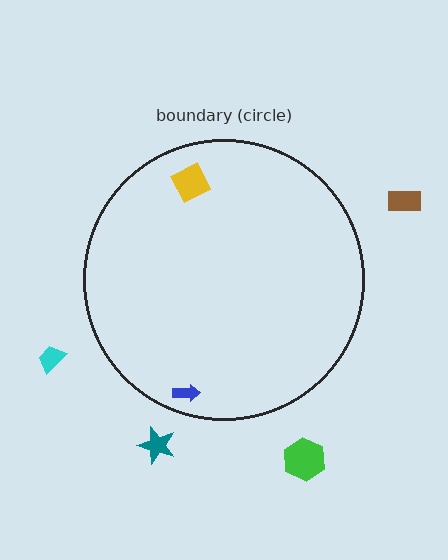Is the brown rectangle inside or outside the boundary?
Outside.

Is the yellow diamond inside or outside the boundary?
Inside.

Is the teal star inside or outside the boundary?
Outside.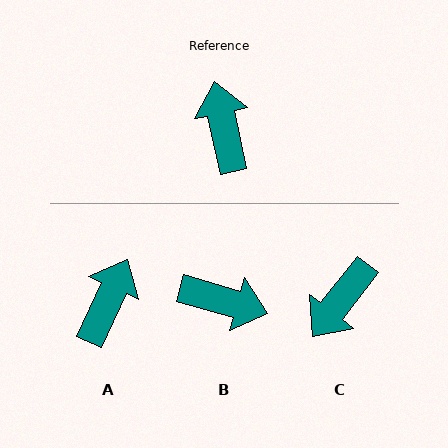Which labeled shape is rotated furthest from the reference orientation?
C, about 130 degrees away.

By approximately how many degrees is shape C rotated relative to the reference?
Approximately 130 degrees counter-clockwise.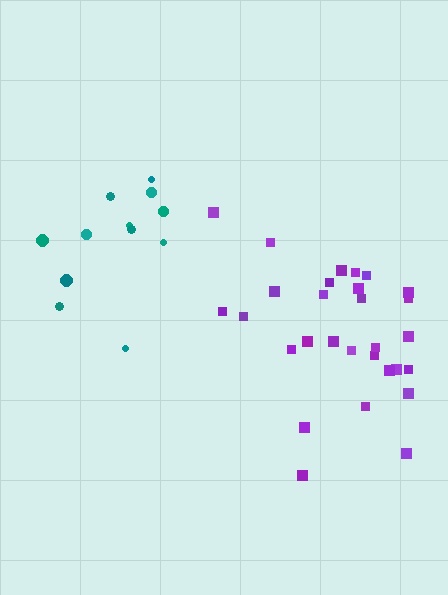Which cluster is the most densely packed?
Purple.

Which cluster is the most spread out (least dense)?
Teal.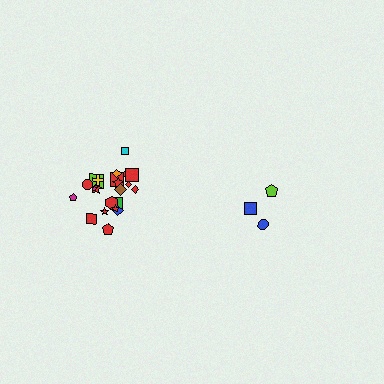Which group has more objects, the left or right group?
The left group.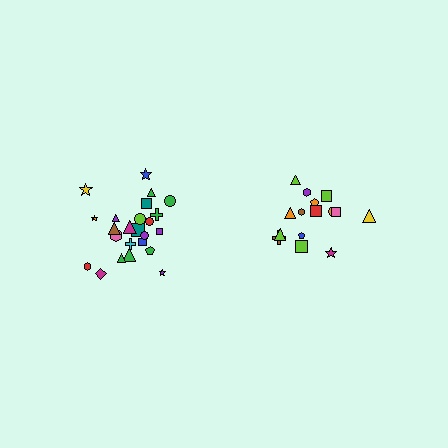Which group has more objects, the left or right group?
The left group.